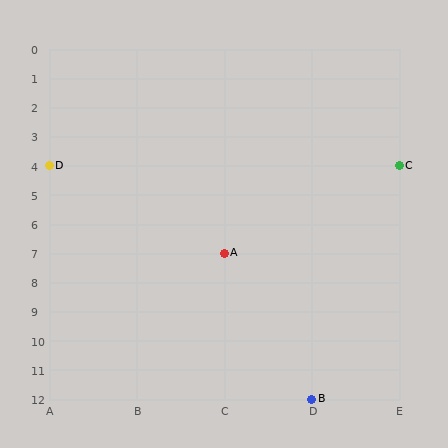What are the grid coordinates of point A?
Point A is at grid coordinates (C, 7).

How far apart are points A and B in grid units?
Points A and B are 1 column and 5 rows apart (about 5.1 grid units diagonally).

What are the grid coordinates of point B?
Point B is at grid coordinates (D, 12).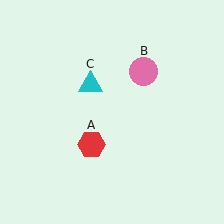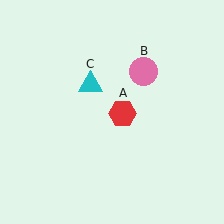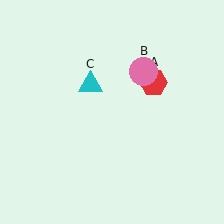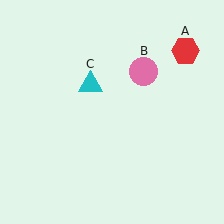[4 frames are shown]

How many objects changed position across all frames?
1 object changed position: red hexagon (object A).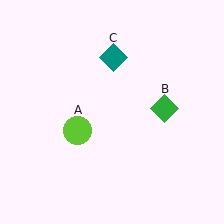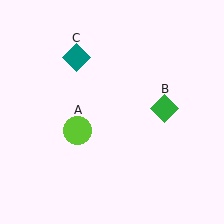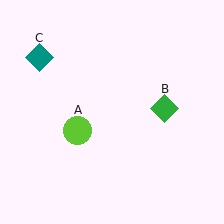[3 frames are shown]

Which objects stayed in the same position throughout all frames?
Lime circle (object A) and green diamond (object B) remained stationary.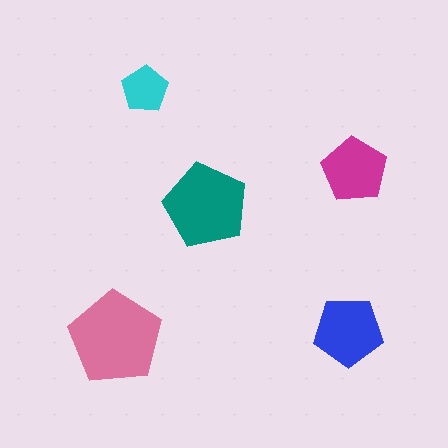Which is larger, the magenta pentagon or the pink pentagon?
The pink one.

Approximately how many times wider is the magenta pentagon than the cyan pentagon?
About 1.5 times wider.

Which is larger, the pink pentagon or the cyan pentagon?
The pink one.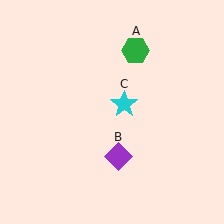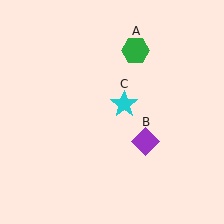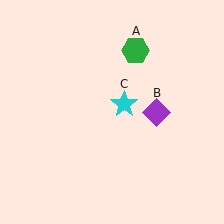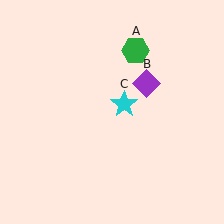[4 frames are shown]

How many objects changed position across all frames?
1 object changed position: purple diamond (object B).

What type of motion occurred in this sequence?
The purple diamond (object B) rotated counterclockwise around the center of the scene.